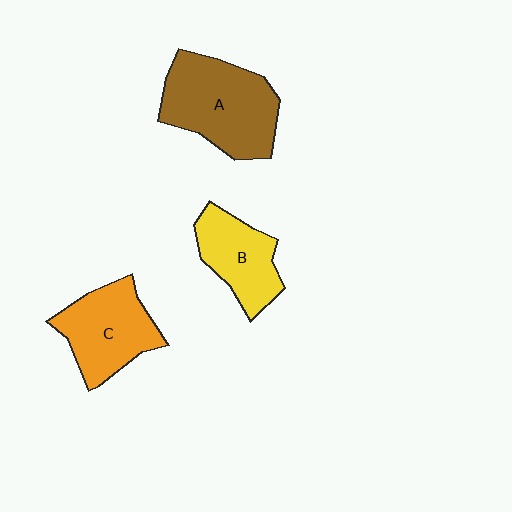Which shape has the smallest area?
Shape B (yellow).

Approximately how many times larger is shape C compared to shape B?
Approximately 1.2 times.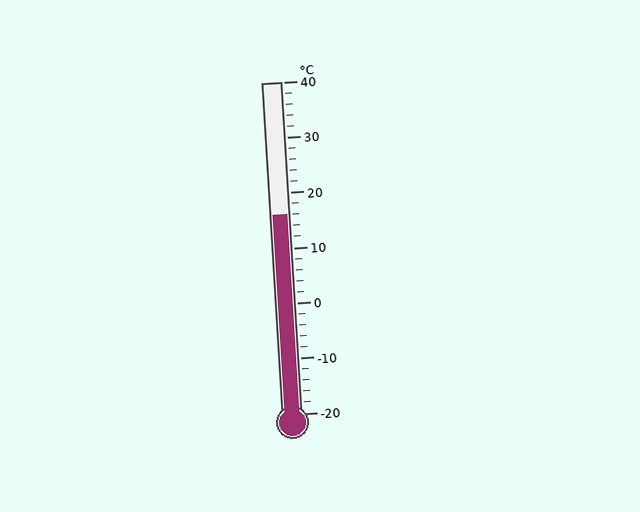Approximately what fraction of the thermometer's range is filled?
The thermometer is filled to approximately 60% of its range.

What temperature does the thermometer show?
The thermometer shows approximately 16°C.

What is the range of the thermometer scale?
The thermometer scale ranges from -20°C to 40°C.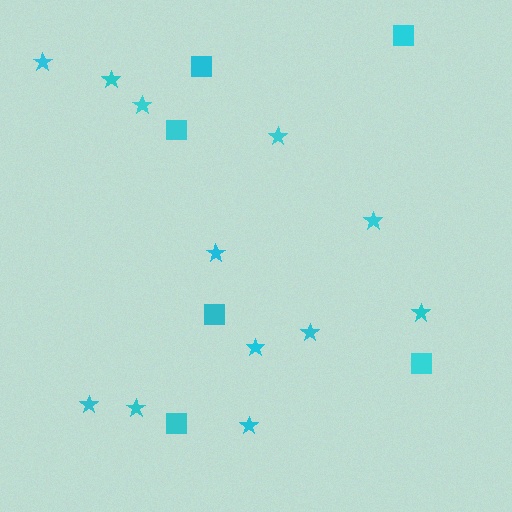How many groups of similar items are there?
There are 2 groups: one group of stars (12) and one group of squares (6).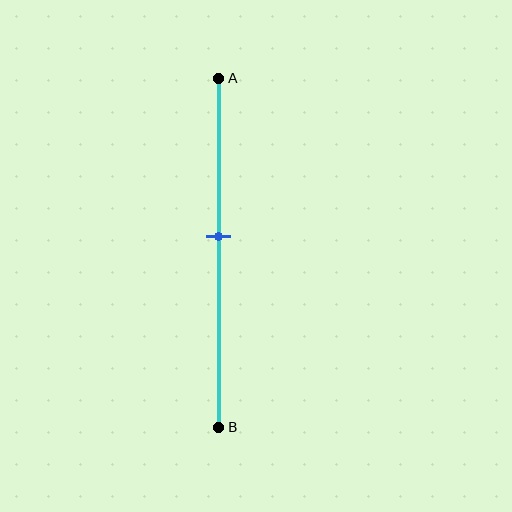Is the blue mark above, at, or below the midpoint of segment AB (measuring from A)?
The blue mark is above the midpoint of segment AB.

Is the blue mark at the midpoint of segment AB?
No, the mark is at about 45% from A, not at the 50% midpoint.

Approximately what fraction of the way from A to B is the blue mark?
The blue mark is approximately 45% of the way from A to B.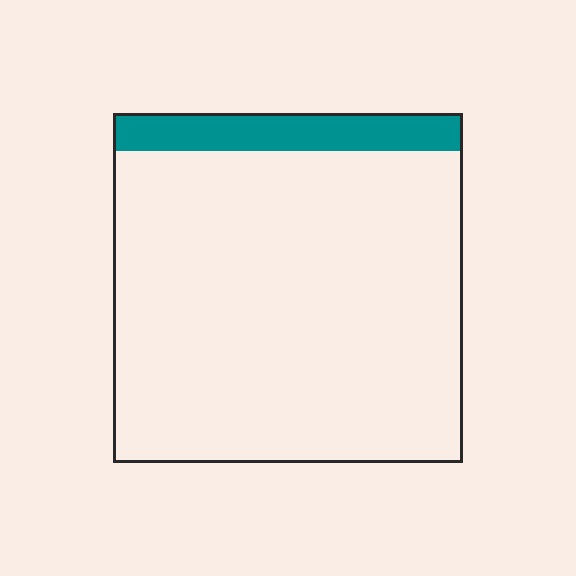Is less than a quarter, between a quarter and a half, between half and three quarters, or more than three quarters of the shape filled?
Less than a quarter.